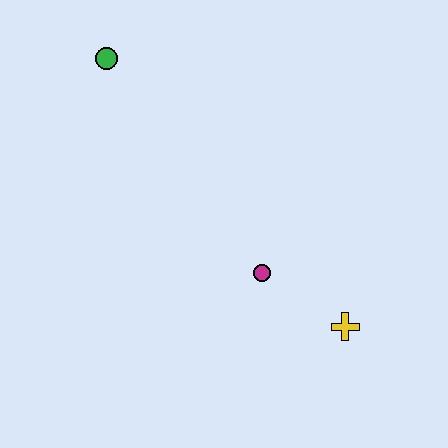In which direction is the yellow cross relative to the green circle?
The yellow cross is below the green circle.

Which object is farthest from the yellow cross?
The green circle is farthest from the yellow cross.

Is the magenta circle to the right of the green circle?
Yes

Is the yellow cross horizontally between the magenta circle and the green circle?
No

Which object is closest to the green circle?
The magenta circle is closest to the green circle.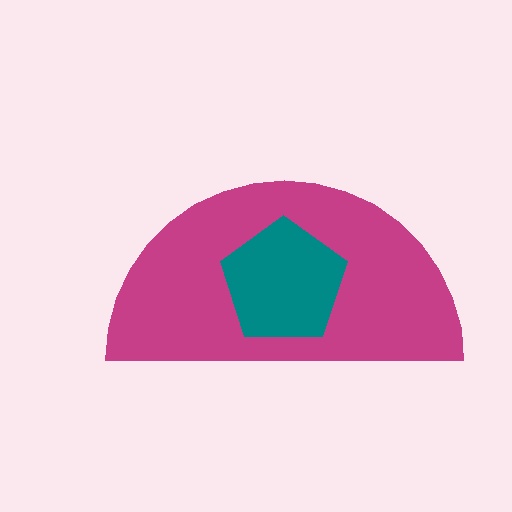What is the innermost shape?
The teal pentagon.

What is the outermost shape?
The magenta semicircle.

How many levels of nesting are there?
2.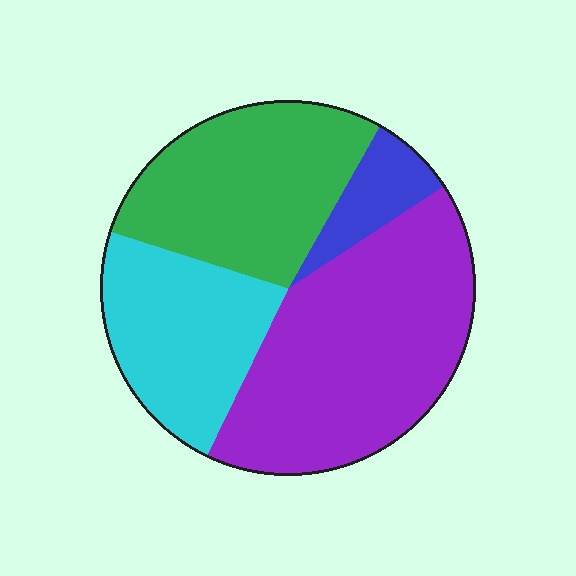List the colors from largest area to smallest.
From largest to smallest: purple, green, cyan, blue.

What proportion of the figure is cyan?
Cyan covers roughly 25% of the figure.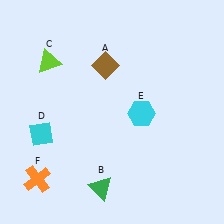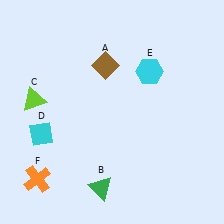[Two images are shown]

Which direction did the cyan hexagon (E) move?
The cyan hexagon (E) moved up.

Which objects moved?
The objects that moved are: the lime triangle (C), the cyan hexagon (E).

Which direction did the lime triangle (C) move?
The lime triangle (C) moved down.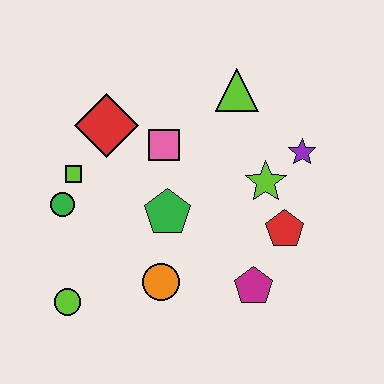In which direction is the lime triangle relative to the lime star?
The lime triangle is above the lime star.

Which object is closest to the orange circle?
The green pentagon is closest to the orange circle.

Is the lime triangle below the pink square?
No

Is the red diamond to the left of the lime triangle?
Yes